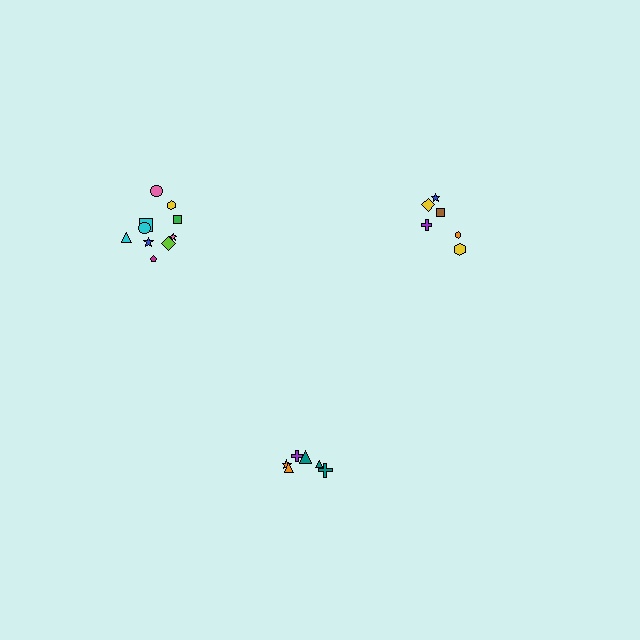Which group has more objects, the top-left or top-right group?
The top-left group.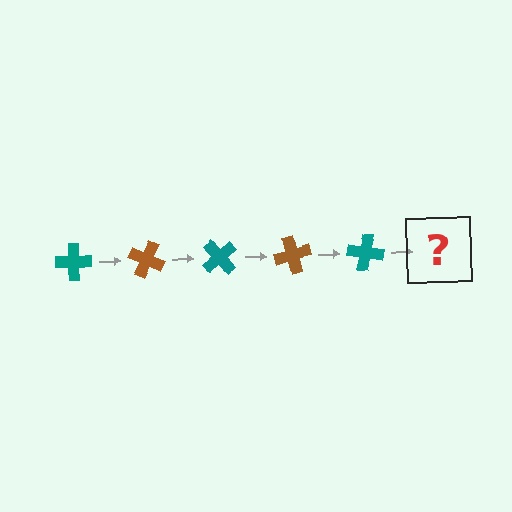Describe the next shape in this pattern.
It should be a brown cross, rotated 125 degrees from the start.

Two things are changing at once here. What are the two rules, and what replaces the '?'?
The two rules are that it rotates 25 degrees each step and the color cycles through teal and brown. The '?' should be a brown cross, rotated 125 degrees from the start.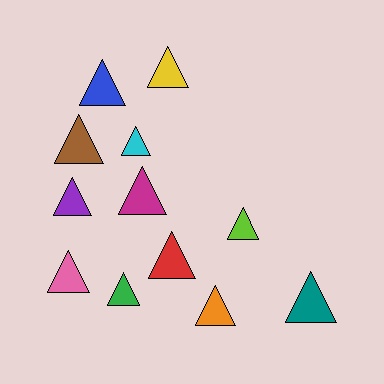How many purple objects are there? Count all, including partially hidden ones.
There is 1 purple object.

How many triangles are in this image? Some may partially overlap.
There are 12 triangles.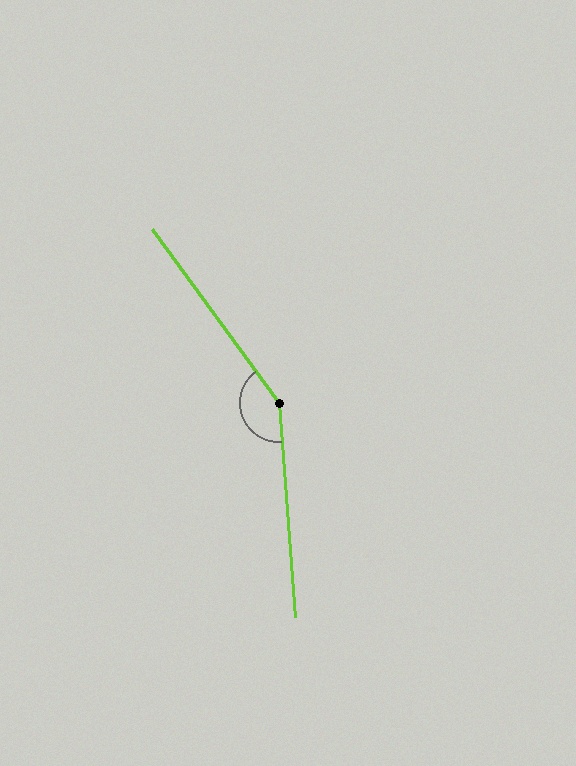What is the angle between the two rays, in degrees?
Approximately 148 degrees.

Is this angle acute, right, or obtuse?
It is obtuse.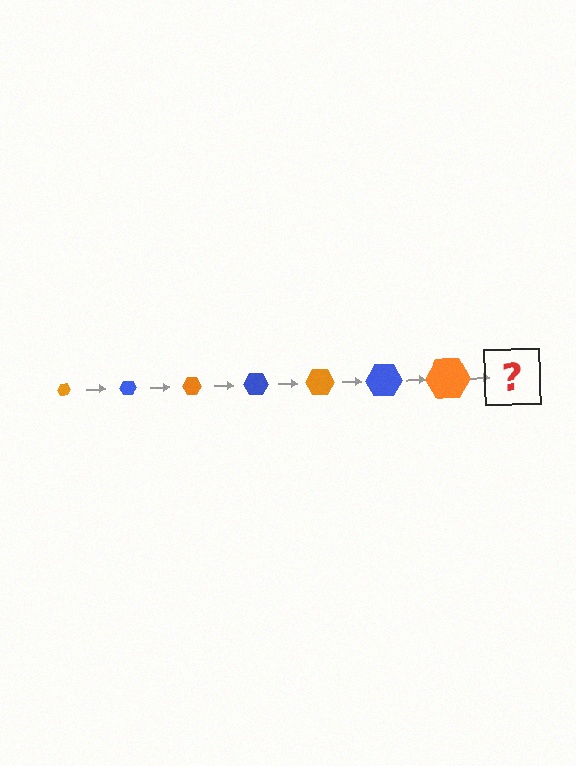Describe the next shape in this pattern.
It should be a blue hexagon, larger than the previous one.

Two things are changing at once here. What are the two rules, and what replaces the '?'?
The two rules are that the hexagon grows larger each step and the color cycles through orange and blue. The '?' should be a blue hexagon, larger than the previous one.